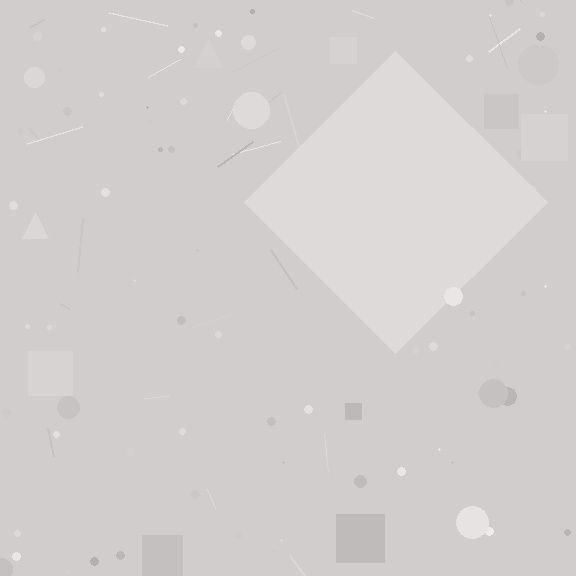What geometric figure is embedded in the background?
A diamond is embedded in the background.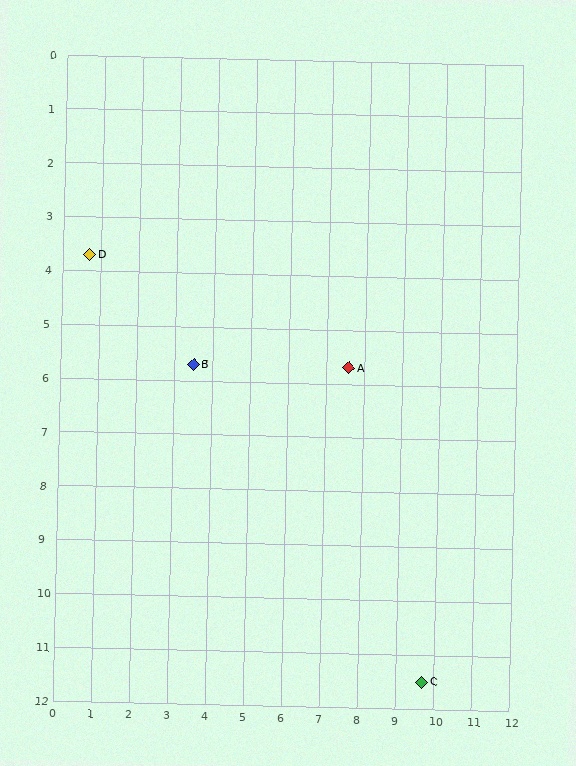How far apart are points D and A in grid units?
Points D and A are about 7.2 grid units apart.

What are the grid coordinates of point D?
Point D is at approximately (0.7, 3.7).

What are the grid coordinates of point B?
Point B is at approximately (3.5, 5.7).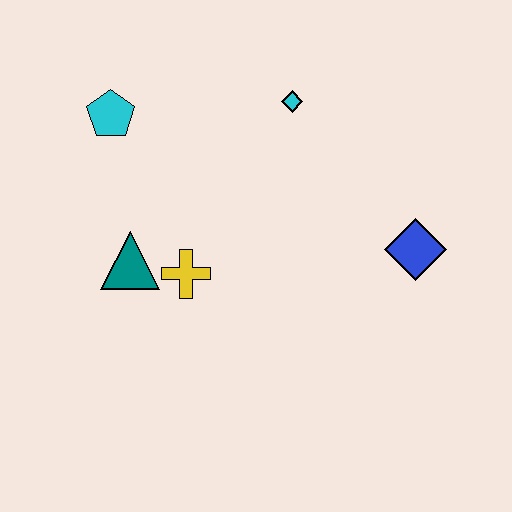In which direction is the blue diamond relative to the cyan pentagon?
The blue diamond is to the right of the cyan pentagon.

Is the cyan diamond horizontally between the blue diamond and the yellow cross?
Yes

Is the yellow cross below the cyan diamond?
Yes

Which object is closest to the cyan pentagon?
The teal triangle is closest to the cyan pentagon.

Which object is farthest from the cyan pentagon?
The blue diamond is farthest from the cyan pentagon.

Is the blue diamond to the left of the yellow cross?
No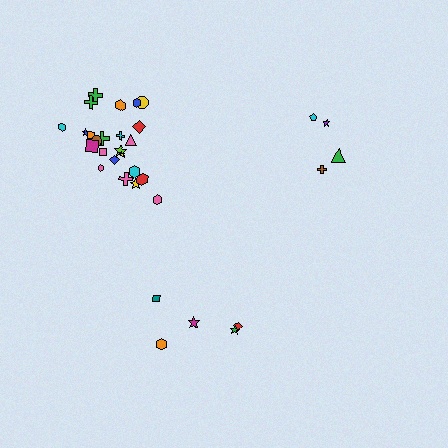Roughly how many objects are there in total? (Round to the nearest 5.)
Roughly 35 objects in total.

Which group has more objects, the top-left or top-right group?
The top-left group.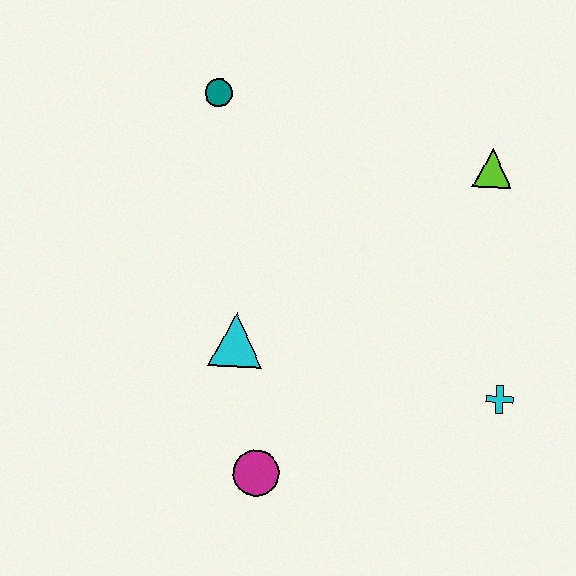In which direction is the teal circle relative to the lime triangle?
The teal circle is to the left of the lime triangle.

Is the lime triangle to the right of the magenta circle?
Yes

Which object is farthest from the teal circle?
The cyan cross is farthest from the teal circle.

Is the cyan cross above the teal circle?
No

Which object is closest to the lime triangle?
The cyan cross is closest to the lime triangle.